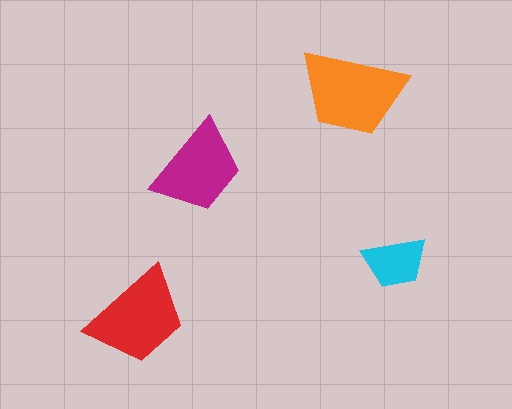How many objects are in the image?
There are 4 objects in the image.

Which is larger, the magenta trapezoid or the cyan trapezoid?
The magenta one.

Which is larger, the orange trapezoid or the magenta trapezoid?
The orange one.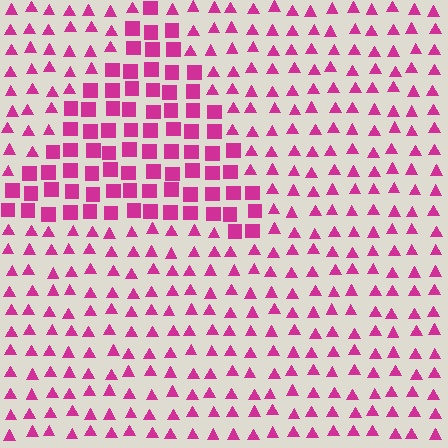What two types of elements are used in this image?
The image uses squares inside the triangle region and triangles outside it.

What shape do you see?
I see a triangle.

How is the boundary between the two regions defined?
The boundary is defined by a change in element shape: squares inside vs. triangles outside. All elements share the same color and spacing.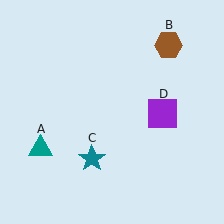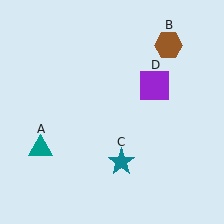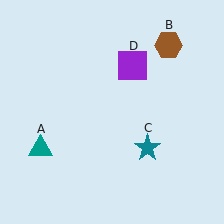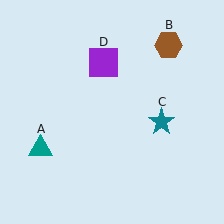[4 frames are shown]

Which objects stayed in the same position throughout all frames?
Teal triangle (object A) and brown hexagon (object B) remained stationary.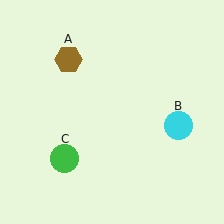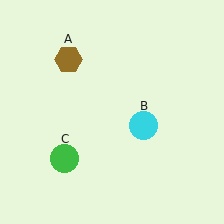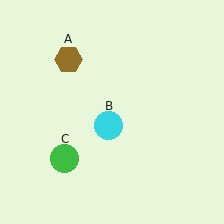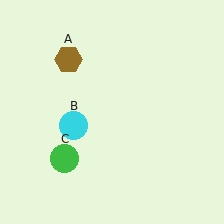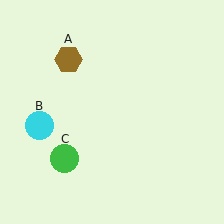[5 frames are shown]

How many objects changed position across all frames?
1 object changed position: cyan circle (object B).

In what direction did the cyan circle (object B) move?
The cyan circle (object B) moved left.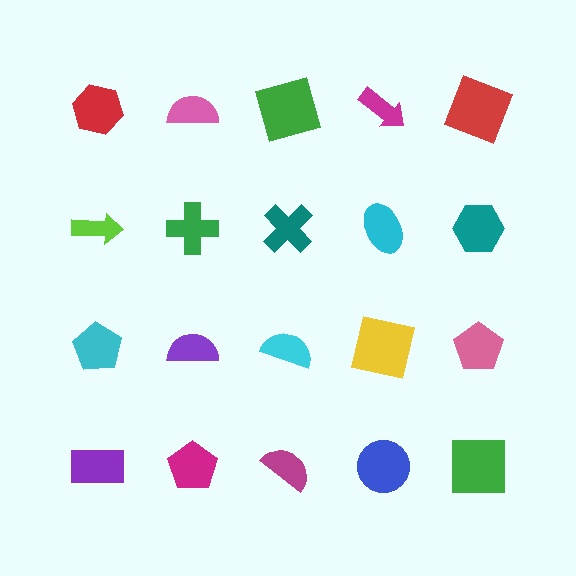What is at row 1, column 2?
A pink semicircle.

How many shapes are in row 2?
5 shapes.